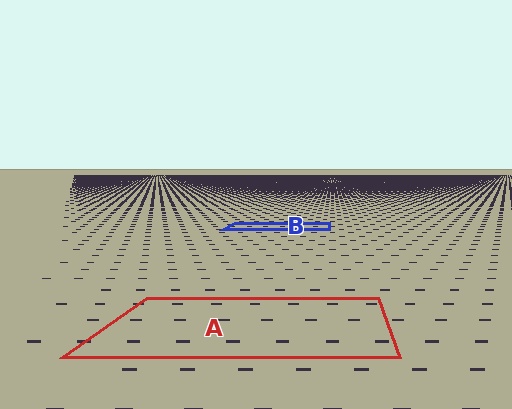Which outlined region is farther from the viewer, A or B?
Region B is farther from the viewer — the texture elements inside it appear smaller and more densely packed.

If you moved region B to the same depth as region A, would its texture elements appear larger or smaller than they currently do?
They would appear larger. At a closer depth, the same texture elements are projected at a bigger on-screen size.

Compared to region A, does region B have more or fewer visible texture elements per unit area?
Region B has more texture elements per unit area — they are packed more densely because it is farther away.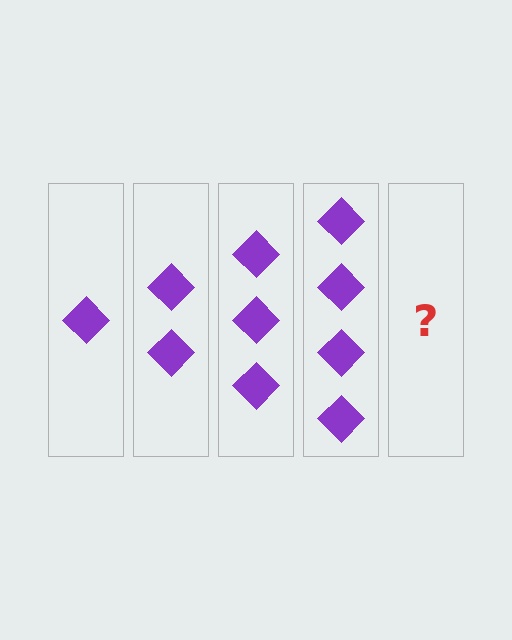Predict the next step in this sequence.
The next step is 5 diamonds.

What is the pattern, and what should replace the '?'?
The pattern is that each step adds one more diamond. The '?' should be 5 diamonds.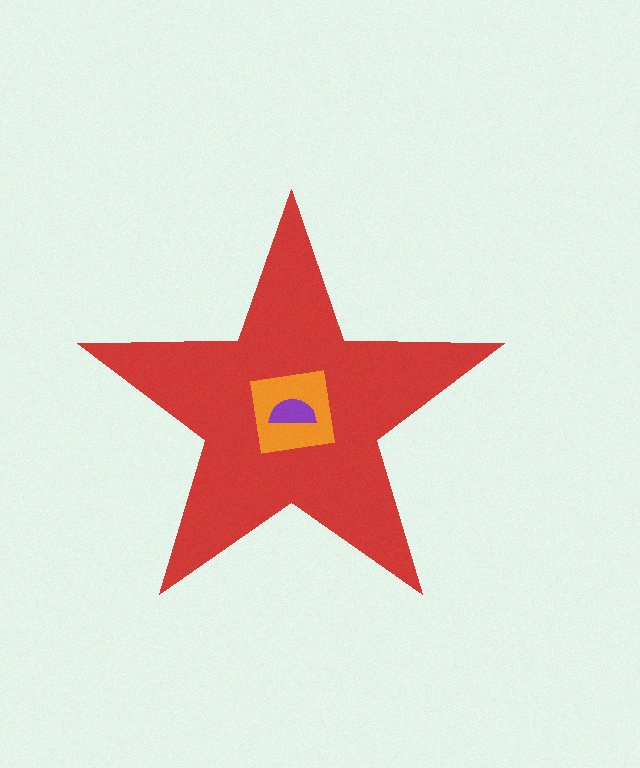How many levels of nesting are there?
3.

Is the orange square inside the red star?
Yes.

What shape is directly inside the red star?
The orange square.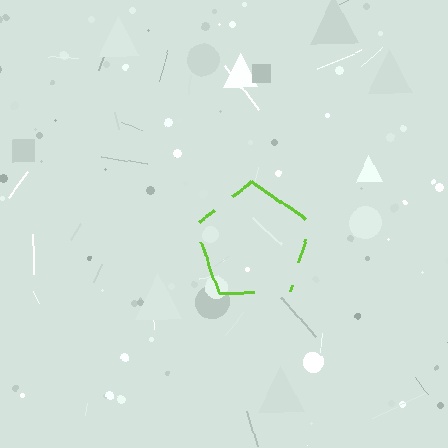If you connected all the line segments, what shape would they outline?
They would outline a pentagon.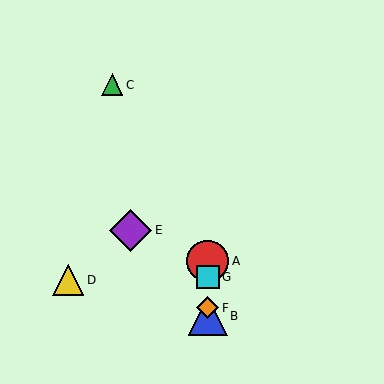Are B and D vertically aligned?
No, B is at x≈208 and D is at x≈68.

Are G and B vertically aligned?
Yes, both are at x≈208.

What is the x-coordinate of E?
Object E is at x≈131.